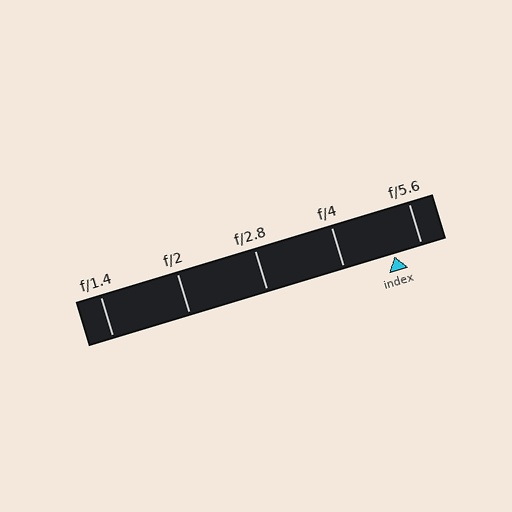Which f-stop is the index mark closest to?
The index mark is closest to f/5.6.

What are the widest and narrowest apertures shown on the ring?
The widest aperture shown is f/1.4 and the narrowest is f/5.6.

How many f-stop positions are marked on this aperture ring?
There are 5 f-stop positions marked.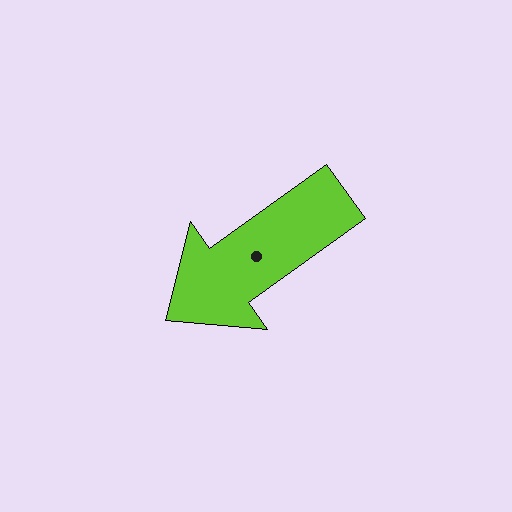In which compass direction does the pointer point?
Southwest.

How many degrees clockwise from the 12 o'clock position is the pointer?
Approximately 234 degrees.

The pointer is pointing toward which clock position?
Roughly 8 o'clock.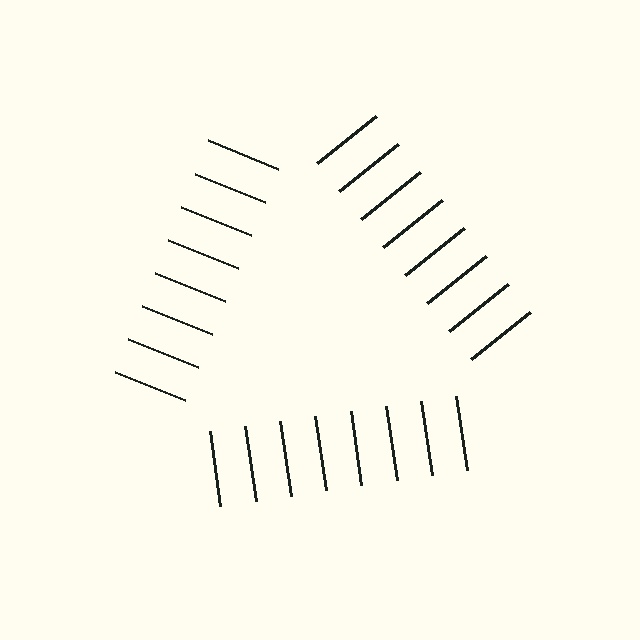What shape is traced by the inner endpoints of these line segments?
An illusory triangle — the line segments terminate on its edges but no continuous stroke is drawn.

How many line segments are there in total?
24 — 8 along each of the 3 edges.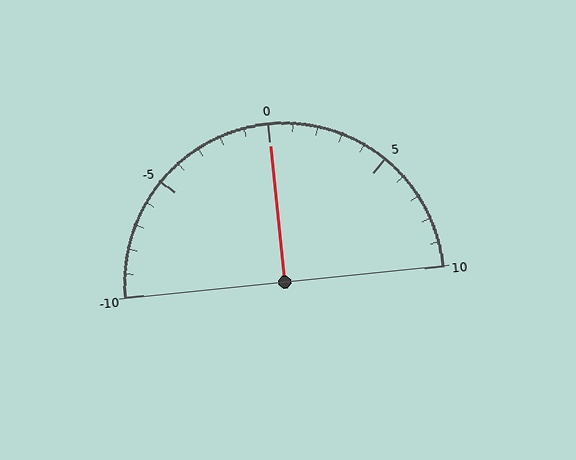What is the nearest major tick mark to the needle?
The nearest major tick mark is 0.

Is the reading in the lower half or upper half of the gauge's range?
The reading is in the upper half of the range (-10 to 10).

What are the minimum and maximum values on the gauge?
The gauge ranges from -10 to 10.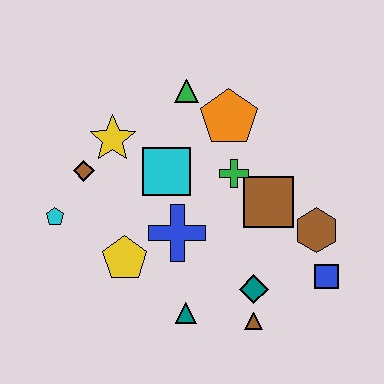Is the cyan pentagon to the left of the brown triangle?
Yes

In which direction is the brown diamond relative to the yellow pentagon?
The brown diamond is above the yellow pentagon.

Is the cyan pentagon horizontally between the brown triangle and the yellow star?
No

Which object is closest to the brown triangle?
The teal diamond is closest to the brown triangle.